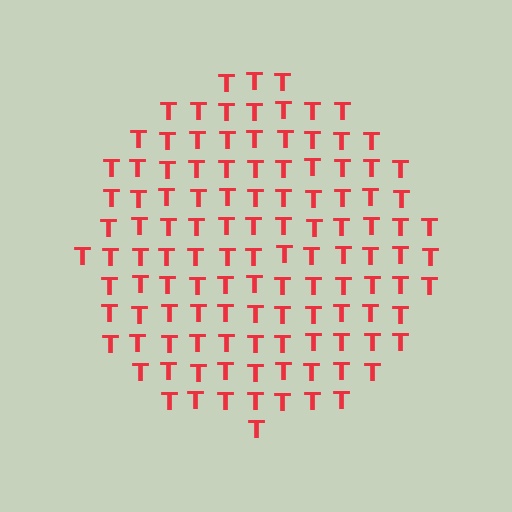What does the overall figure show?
The overall figure shows a circle.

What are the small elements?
The small elements are letter T's.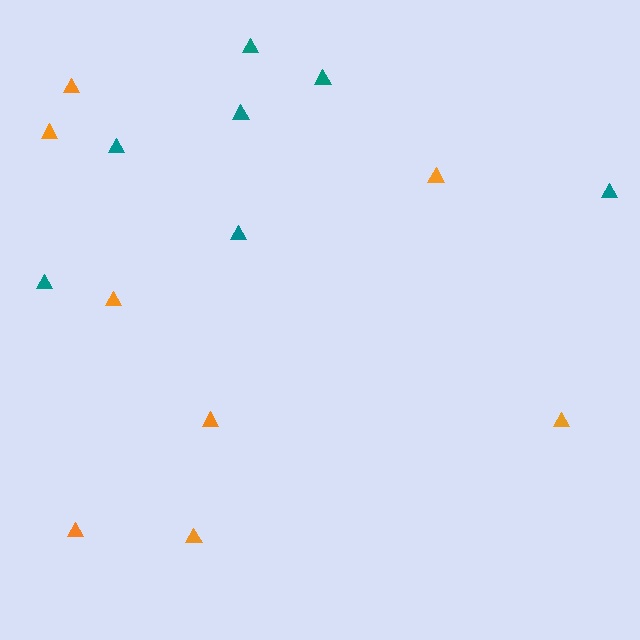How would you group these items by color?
There are 2 groups: one group of teal triangles (7) and one group of orange triangles (8).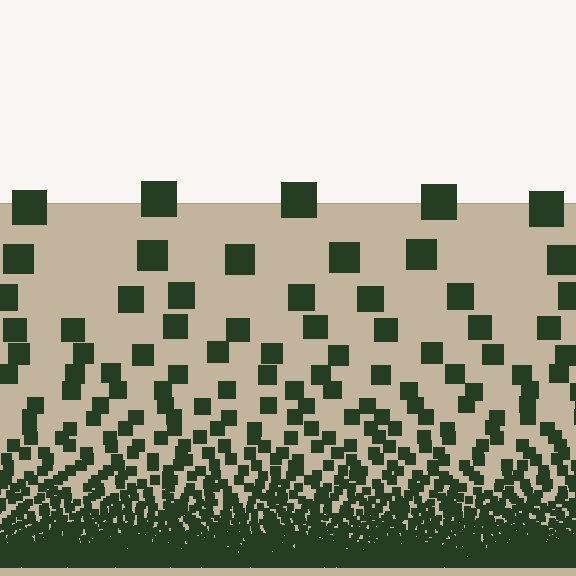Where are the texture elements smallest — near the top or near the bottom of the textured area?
Near the bottom.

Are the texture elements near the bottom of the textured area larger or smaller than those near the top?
Smaller. The gradient is inverted — elements near the bottom are smaller and denser.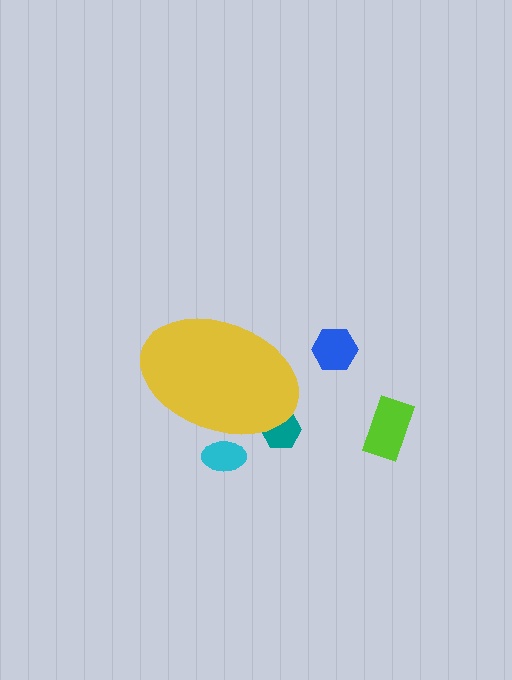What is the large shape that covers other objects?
A yellow ellipse.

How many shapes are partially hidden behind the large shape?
2 shapes are partially hidden.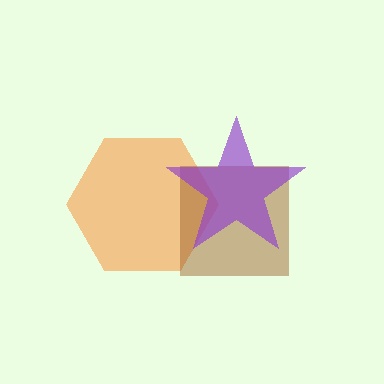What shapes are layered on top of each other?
The layered shapes are: an orange hexagon, a brown square, a purple star.